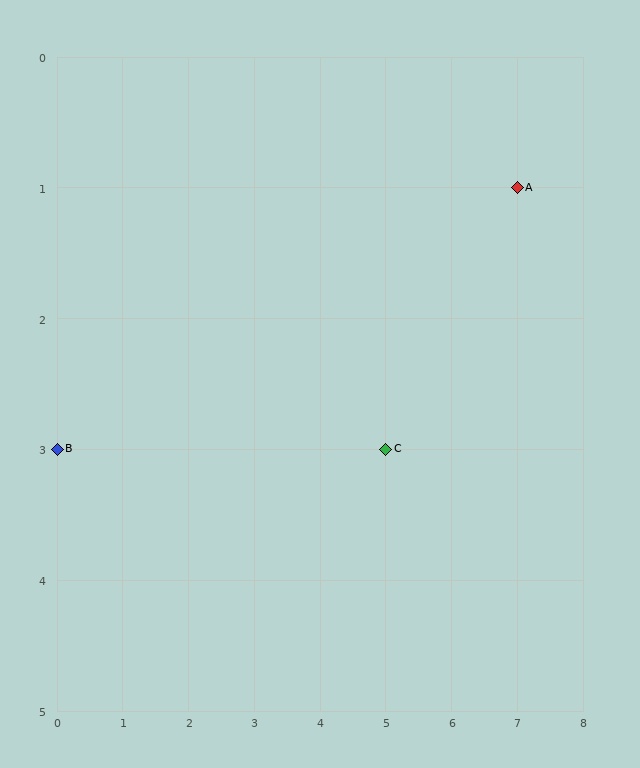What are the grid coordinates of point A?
Point A is at grid coordinates (7, 1).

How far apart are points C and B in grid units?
Points C and B are 5 columns apart.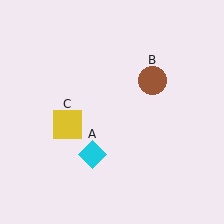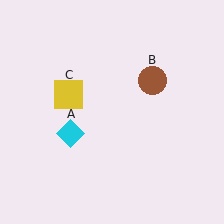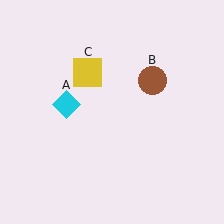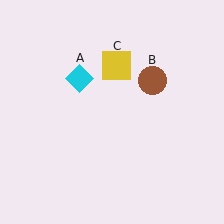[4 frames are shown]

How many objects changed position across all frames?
2 objects changed position: cyan diamond (object A), yellow square (object C).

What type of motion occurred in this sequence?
The cyan diamond (object A), yellow square (object C) rotated clockwise around the center of the scene.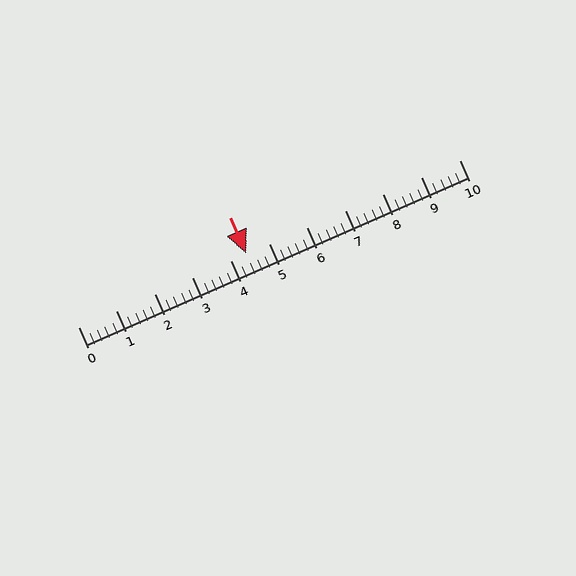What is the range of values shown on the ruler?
The ruler shows values from 0 to 10.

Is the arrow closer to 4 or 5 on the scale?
The arrow is closer to 4.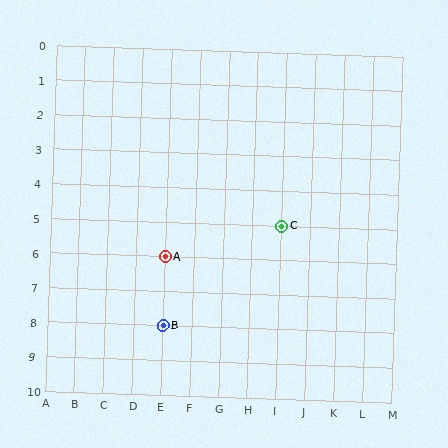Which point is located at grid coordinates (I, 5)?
Point C is at (I, 5).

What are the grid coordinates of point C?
Point C is at grid coordinates (I, 5).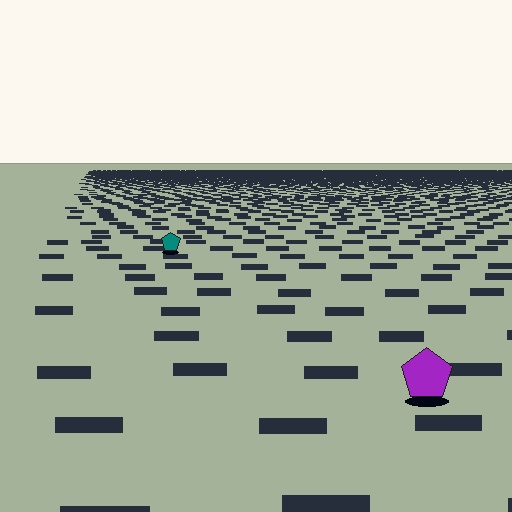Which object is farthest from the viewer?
The teal pentagon is farthest from the viewer. It appears smaller and the ground texture around it is denser.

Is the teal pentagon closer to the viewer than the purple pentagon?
No. The purple pentagon is closer — you can tell from the texture gradient: the ground texture is coarser near it.